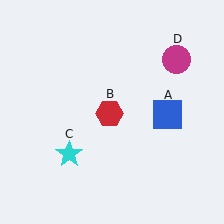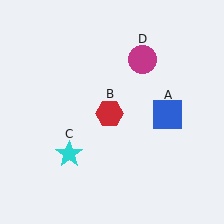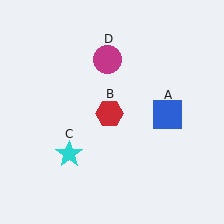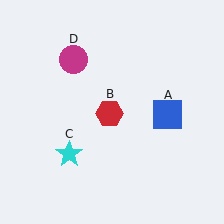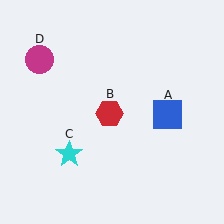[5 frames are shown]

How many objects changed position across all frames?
1 object changed position: magenta circle (object D).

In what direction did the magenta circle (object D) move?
The magenta circle (object D) moved left.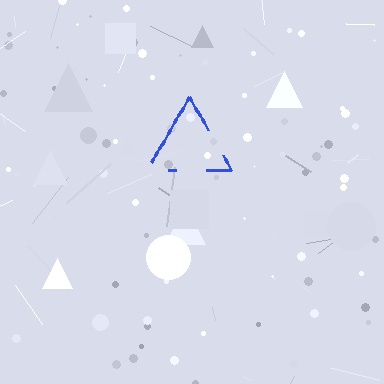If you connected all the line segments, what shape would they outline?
They would outline a triangle.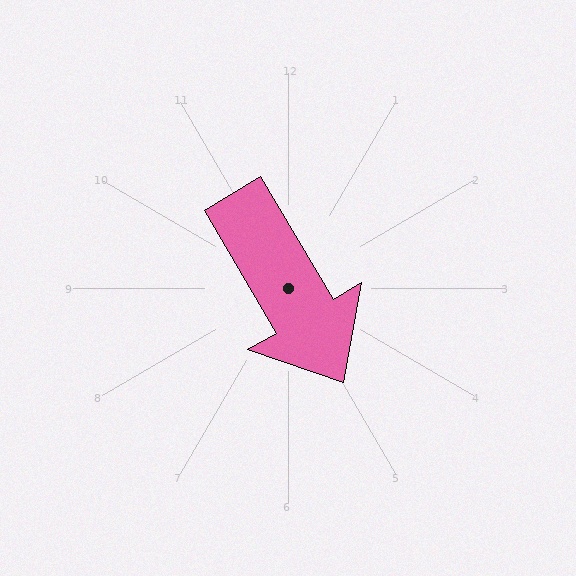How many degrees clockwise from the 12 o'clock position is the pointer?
Approximately 150 degrees.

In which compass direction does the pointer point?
Southeast.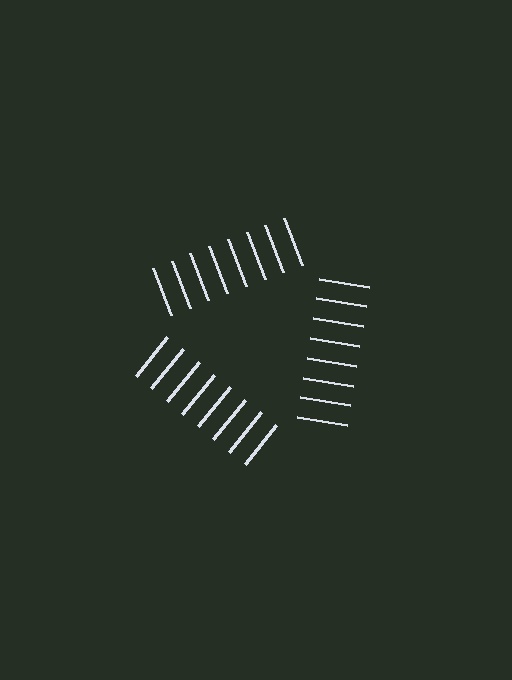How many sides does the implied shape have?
3 sides — the line-ends trace a triangle.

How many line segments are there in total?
24 — 8 along each of the 3 edges.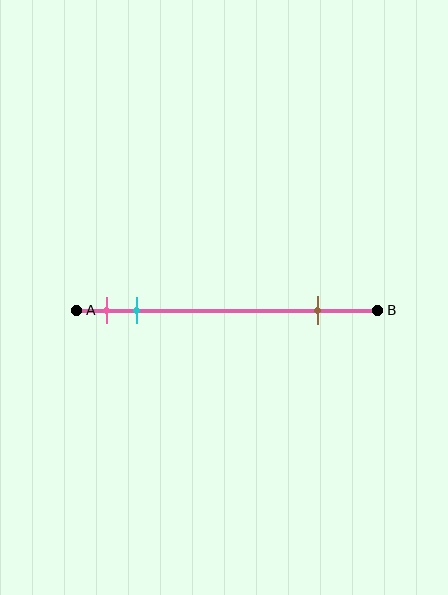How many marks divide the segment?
There are 3 marks dividing the segment.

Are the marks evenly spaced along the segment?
No, the marks are not evenly spaced.